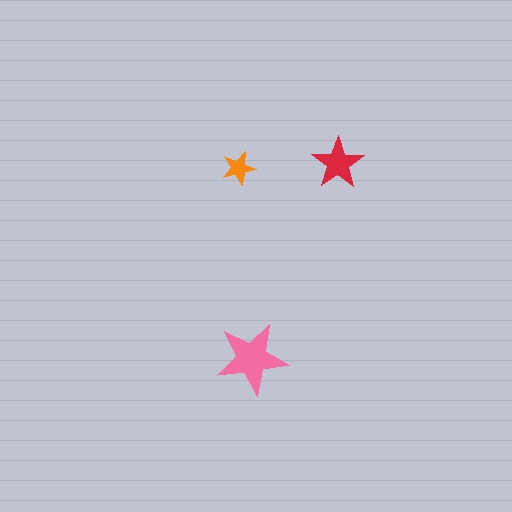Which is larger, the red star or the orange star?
The red one.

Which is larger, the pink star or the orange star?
The pink one.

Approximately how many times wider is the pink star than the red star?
About 1.5 times wider.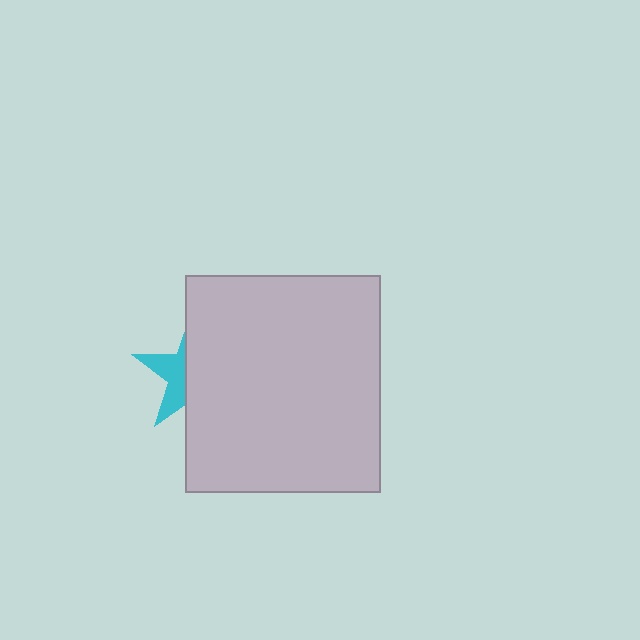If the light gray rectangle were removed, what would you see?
You would see the complete cyan star.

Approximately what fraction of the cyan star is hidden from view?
Roughly 62% of the cyan star is hidden behind the light gray rectangle.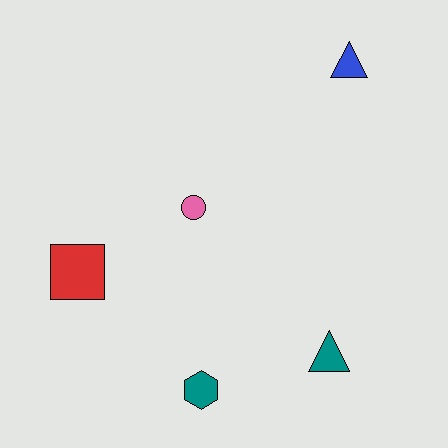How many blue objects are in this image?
There is 1 blue object.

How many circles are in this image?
There is 1 circle.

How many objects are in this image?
There are 5 objects.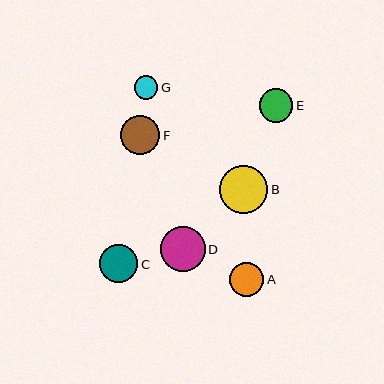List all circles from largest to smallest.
From largest to smallest: B, D, F, C, A, E, G.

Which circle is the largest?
Circle B is the largest with a size of approximately 48 pixels.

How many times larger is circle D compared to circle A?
Circle D is approximately 1.3 times the size of circle A.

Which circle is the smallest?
Circle G is the smallest with a size of approximately 24 pixels.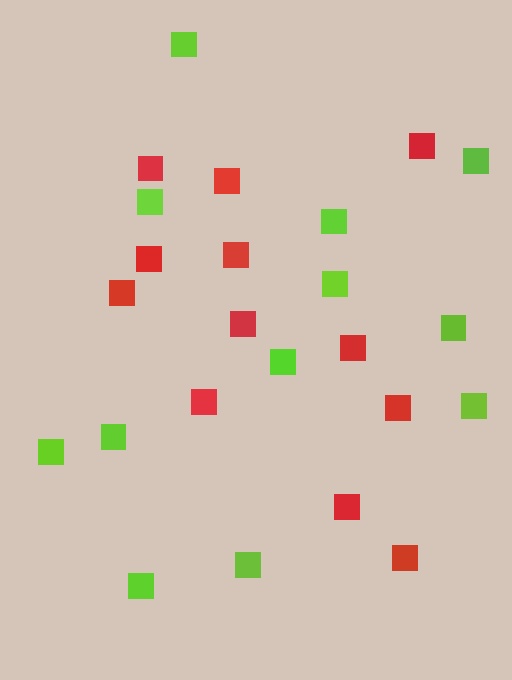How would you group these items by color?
There are 2 groups: one group of red squares (12) and one group of lime squares (12).